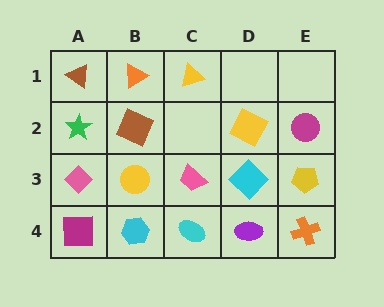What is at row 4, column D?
A purple ellipse.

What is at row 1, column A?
A brown triangle.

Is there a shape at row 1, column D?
No, that cell is empty.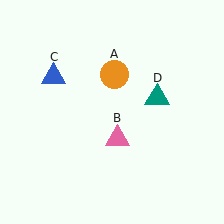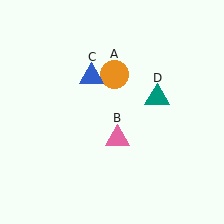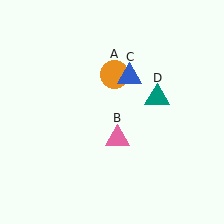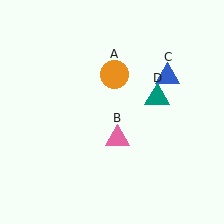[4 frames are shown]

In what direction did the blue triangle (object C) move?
The blue triangle (object C) moved right.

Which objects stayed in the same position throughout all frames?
Orange circle (object A) and pink triangle (object B) and teal triangle (object D) remained stationary.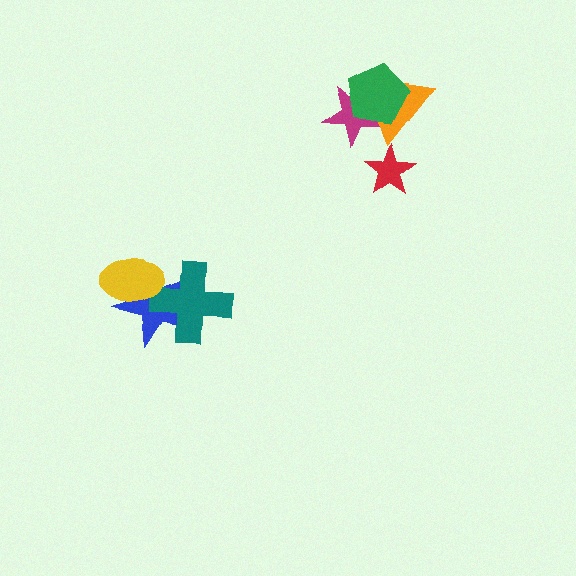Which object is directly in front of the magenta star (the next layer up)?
The orange triangle is directly in front of the magenta star.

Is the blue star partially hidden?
Yes, it is partially covered by another shape.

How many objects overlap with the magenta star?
2 objects overlap with the magenta star.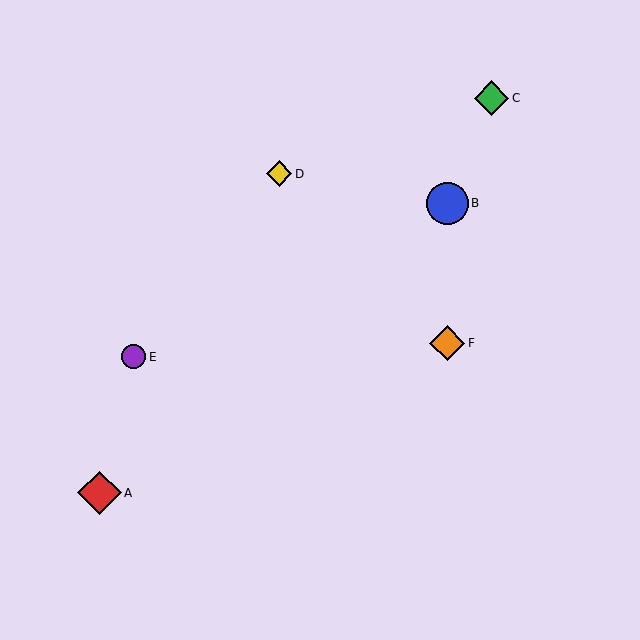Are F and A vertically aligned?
No, F is at x≈447 and A is at x≈99.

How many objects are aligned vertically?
2 objects (B, F) are aligned vertically.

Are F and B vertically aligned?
Yes, both are at x≈447.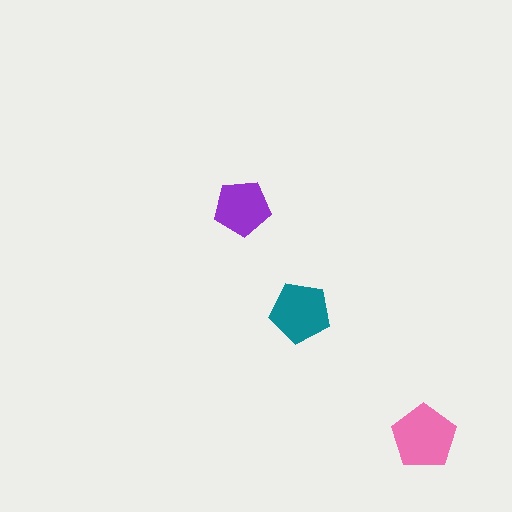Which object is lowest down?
The pink pentagon is bottommost.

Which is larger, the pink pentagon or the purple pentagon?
The pink one.